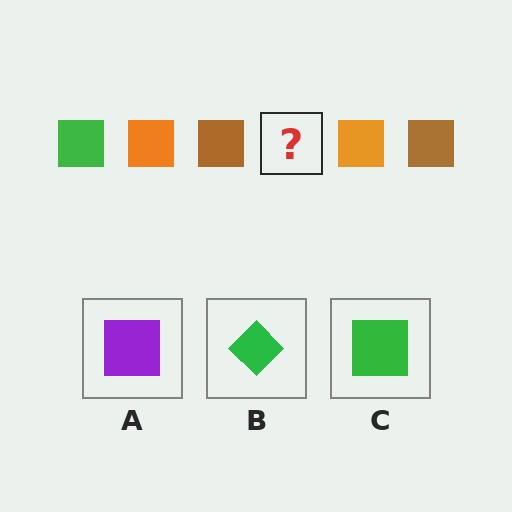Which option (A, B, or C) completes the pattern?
C.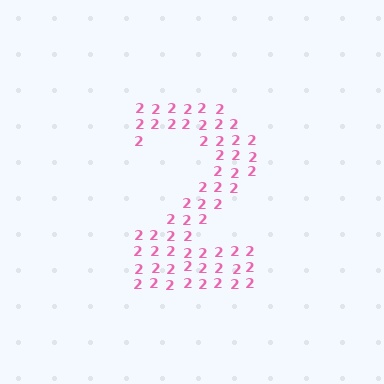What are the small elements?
The small elements are digit 2's.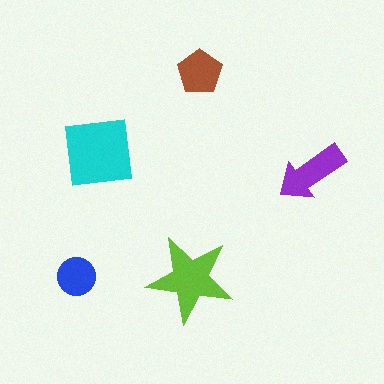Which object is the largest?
The cyan square.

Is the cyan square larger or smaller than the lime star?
Larger.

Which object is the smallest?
The blue circle.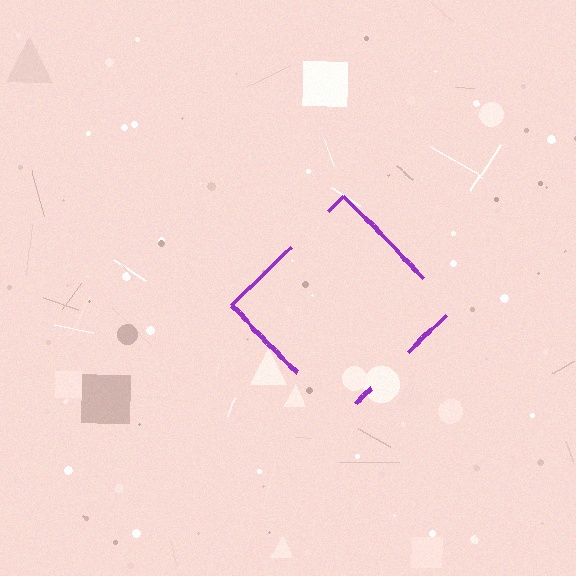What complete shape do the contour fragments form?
The contour fragments form a diamond.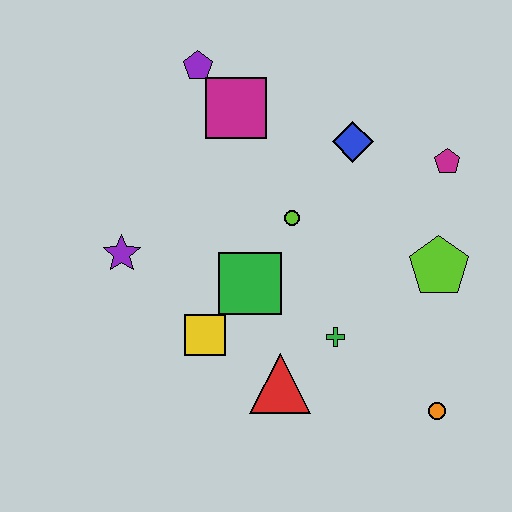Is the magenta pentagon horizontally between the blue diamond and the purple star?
No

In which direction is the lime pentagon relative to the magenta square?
The lime pentagon is to the right of the magenta square.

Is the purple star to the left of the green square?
Yes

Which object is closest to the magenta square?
The purple pentagon is closest to the magenta square.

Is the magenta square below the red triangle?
No